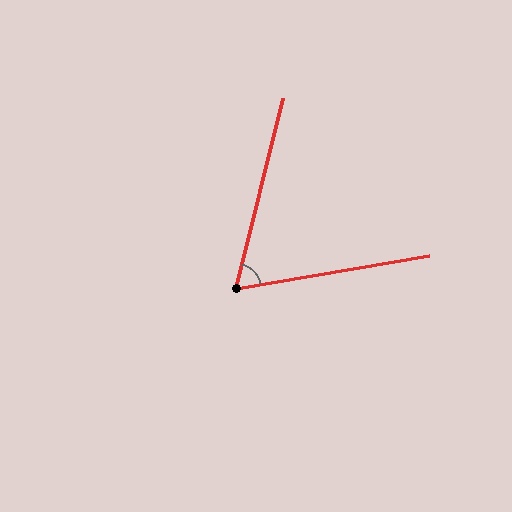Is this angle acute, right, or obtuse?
It is acute.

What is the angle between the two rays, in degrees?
Approximately 66 degrees.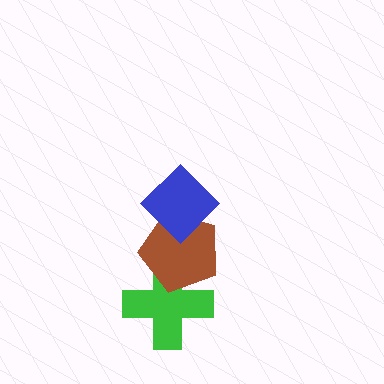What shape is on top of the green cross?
The brown pentagon is on top of the green cross.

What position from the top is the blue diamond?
The blue diamond is 1st from the top.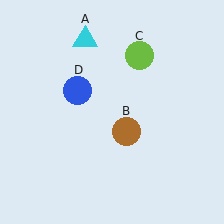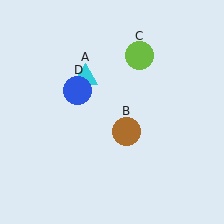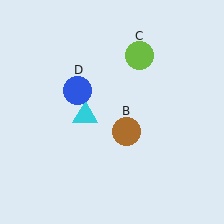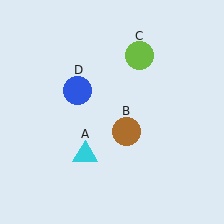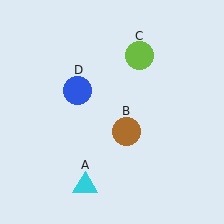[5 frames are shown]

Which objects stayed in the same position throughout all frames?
Brown circle (object B) and lime circle (object C) and blue circle (object D) remained stationary.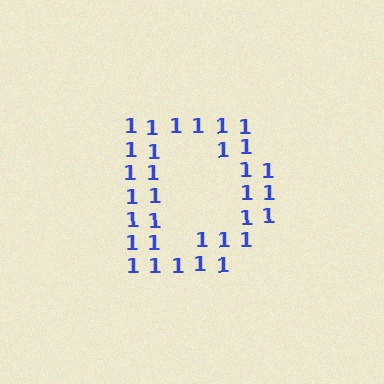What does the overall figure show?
The overall figure shows the letter D.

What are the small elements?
The small elements are digit 1's.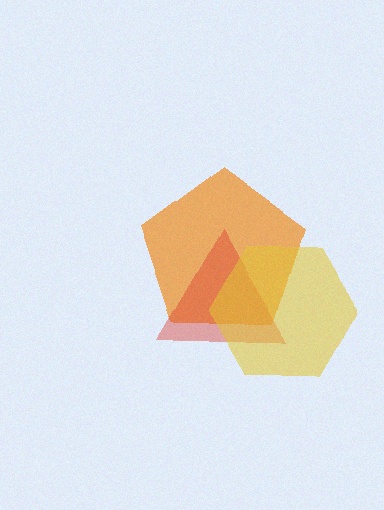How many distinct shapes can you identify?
There are 3 distinct shapes: an orange pentagon, a red triangle, a yellow hexagon.